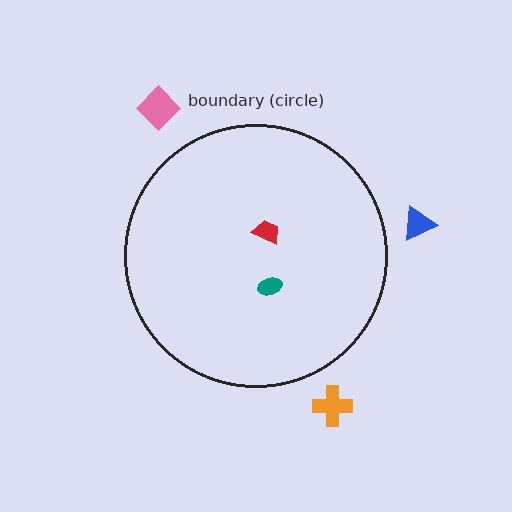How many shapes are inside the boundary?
2 inside, 3 outside.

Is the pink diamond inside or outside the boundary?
Outside.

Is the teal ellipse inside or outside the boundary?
Inside.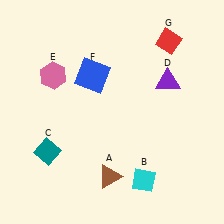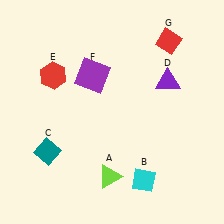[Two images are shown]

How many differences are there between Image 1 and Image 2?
There are 3 differences between the two images.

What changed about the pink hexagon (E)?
In Image 1, E is pink. In Image 2, it changed to red.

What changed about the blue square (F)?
In Image 1, F is blue. In Image 2, it changed to purple.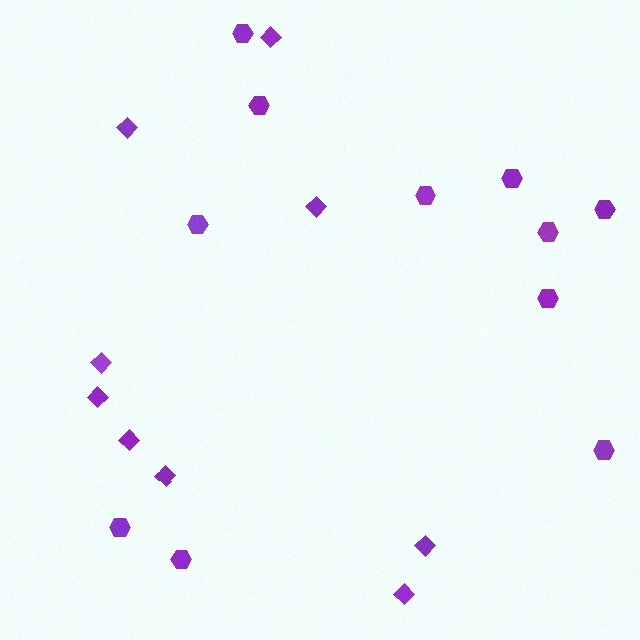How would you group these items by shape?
There are 2 groups: one group of hexagons (11) and one group of diamonds (9).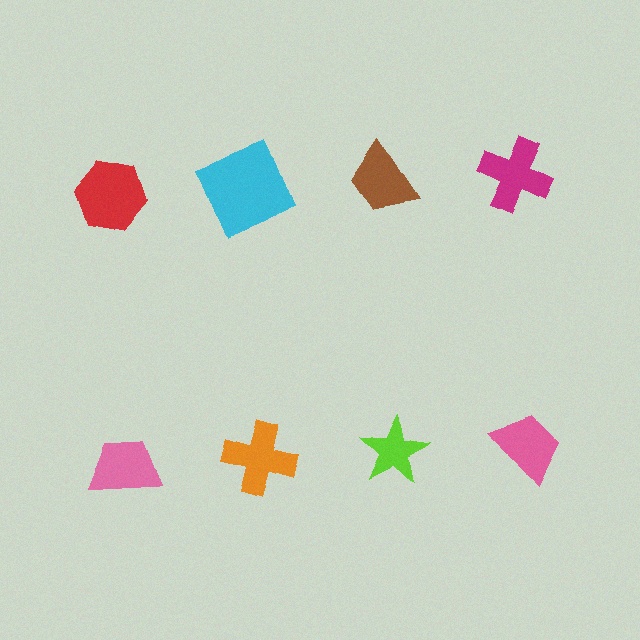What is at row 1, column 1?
A red hexagon.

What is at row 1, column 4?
A magenta cross.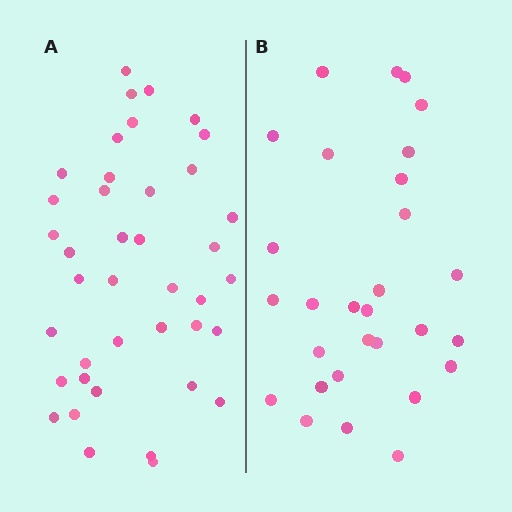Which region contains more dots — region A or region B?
Region A (the left region) has more dots.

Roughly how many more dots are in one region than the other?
Region A has roughly 12 or so more dots than region B.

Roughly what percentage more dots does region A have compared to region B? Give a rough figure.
About 40% more.